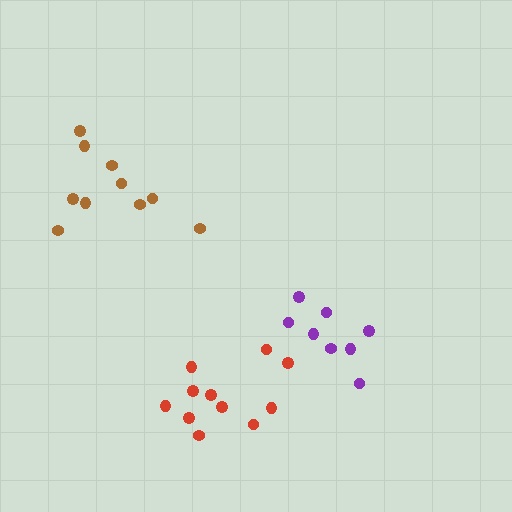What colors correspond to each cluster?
The clusters are colored: purple, brown, red.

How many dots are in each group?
Group 1: 8 dots, Group 2: 10 dots, Group 3: 11 dots (29 total).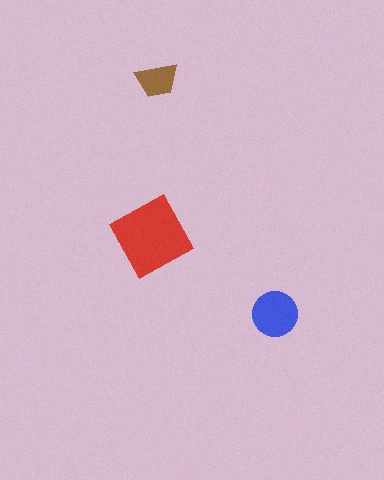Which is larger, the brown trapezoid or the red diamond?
The red diamond.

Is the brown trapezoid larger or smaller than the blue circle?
Smaller.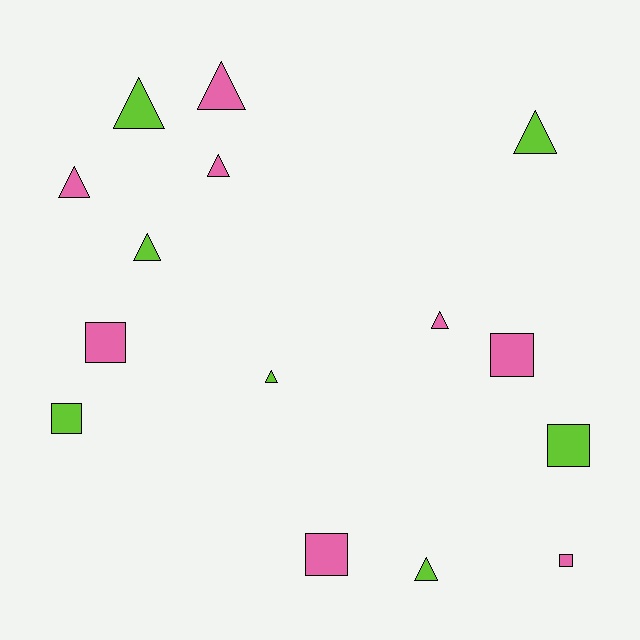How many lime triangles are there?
There are 5 lime triangles.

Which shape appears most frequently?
Triangle, with 9 objects.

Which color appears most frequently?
Pink, with 8 objects.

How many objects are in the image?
There are 15 objects.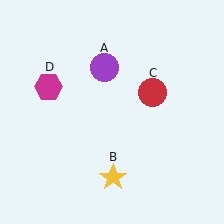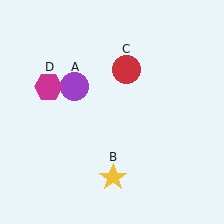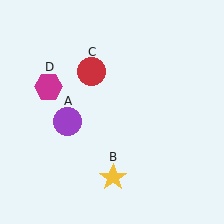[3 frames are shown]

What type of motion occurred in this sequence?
The purple circle (object A), red circle (object C) rotated counterclockwise around the center of the scene.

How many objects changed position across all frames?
2 objects changed position: purple circle (object A), red circle (object C).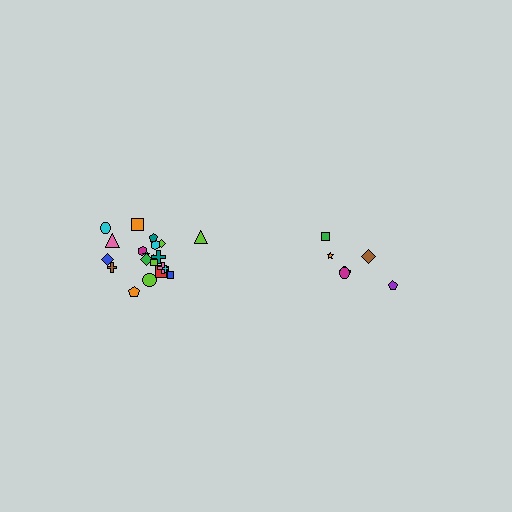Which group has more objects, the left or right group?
The left group.